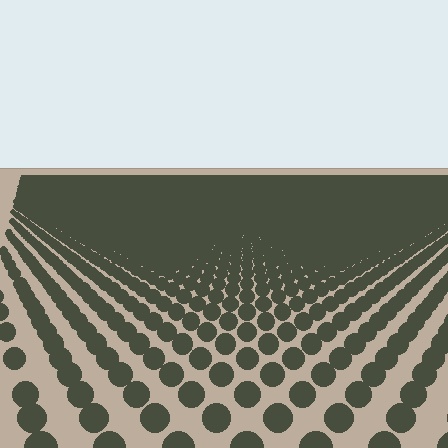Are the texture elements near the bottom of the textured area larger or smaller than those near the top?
Larger. Near the bottom, elements are closer to the viewer and appear at a bigger on-screen size.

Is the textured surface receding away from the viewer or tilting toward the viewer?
The surface is receding away from the viewer. Texture elements get smaller and denser toward the top.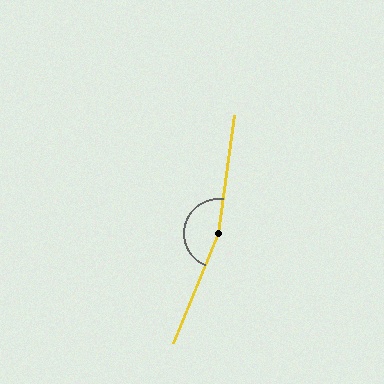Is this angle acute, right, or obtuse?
It is obtuse.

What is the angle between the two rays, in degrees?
Approximately 165 degrees.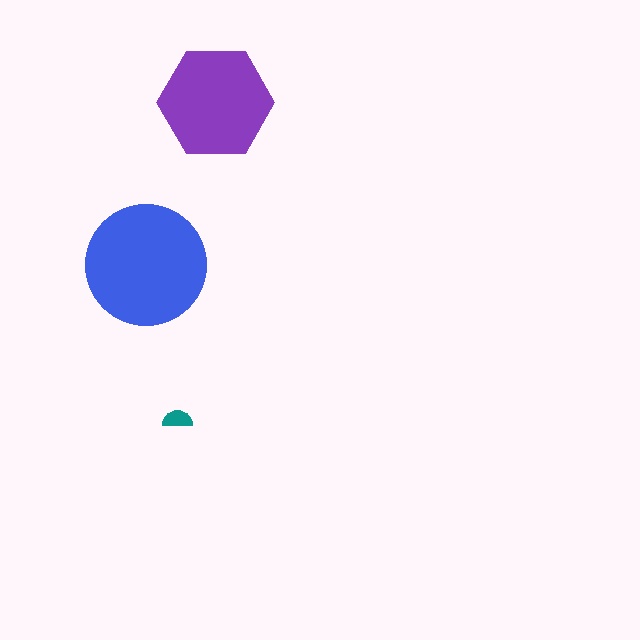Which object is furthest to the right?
The purple hexagon is rightmost.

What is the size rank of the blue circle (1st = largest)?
1st.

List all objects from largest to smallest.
The blue circle, the purple hexagon, the teal semicircle.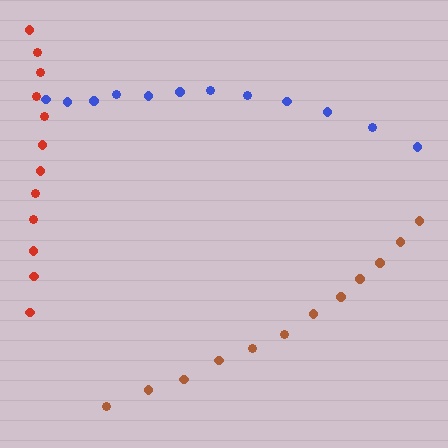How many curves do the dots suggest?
There are 3 distinct paths.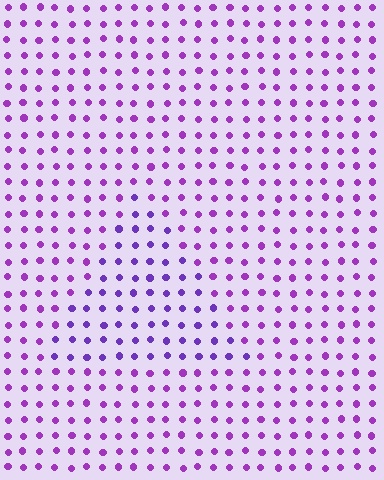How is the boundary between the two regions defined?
The boundary is defined purely by a slight shift in hue (about 23 degrees). Spacing, size, and orientation are identical on both sides.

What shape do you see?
I see a triangle.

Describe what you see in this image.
The image is filled with small purple elements in a uniform arrangement. A triangle-shaped region is visible where the elements are tinted to a slightly different hue, forming a subtle color boundary.